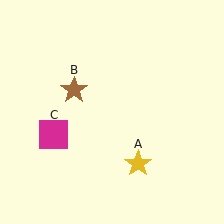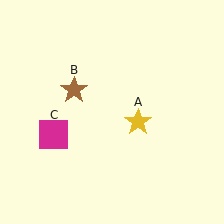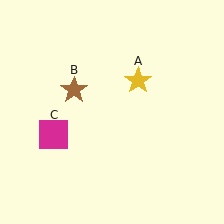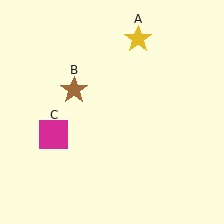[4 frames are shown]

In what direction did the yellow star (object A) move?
The yellow star (object A) moved up.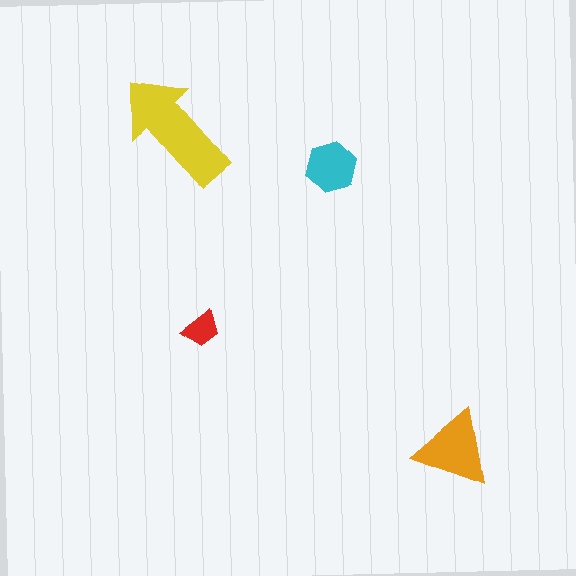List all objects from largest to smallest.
The yellow arrow, the orange triangle, the cyan hexagon, the red trapezoid.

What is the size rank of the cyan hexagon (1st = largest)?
3rd.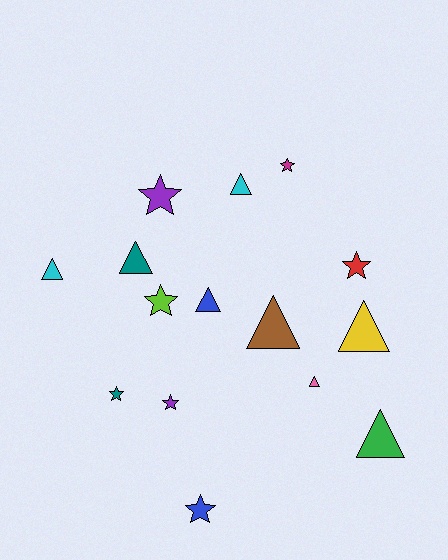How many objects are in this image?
There are 15 objects.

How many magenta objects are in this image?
There is 1 magenta object.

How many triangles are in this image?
There are 8 triangles.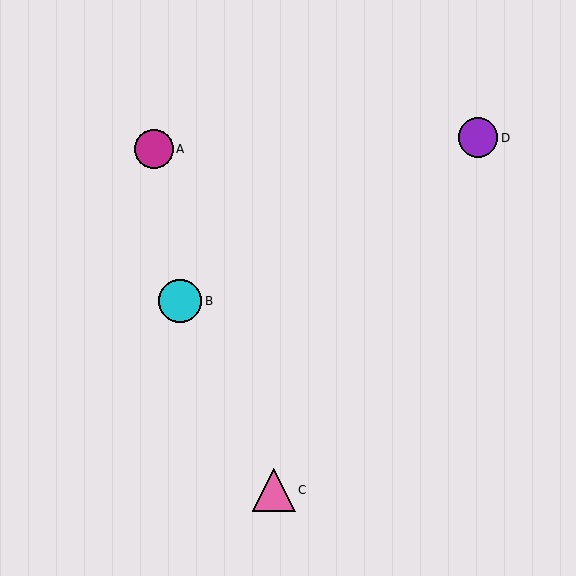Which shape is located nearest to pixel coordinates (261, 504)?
The pink triangle (labeled C) at (274, 490) is nearest to that location.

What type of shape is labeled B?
Shape B is a cyan circle.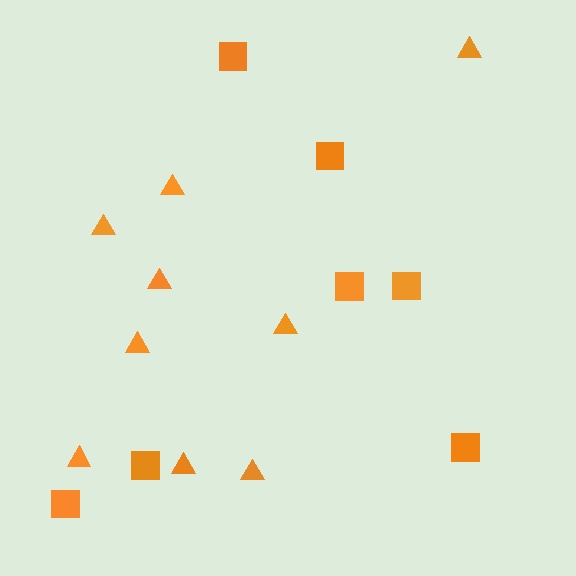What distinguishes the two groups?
There are 2 groups: one group of triangles (9) and one group of squares (7).